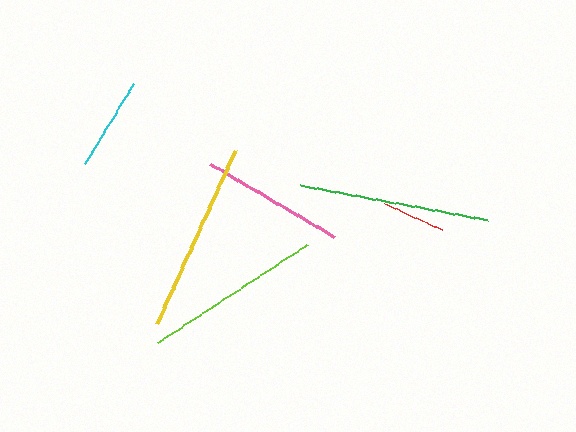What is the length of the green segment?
The green segment is approximately 190 pixels long.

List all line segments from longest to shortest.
From longest to shortest: green, yellow, lime, pink, cyan, red.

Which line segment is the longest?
The green line is the longest at approximately 190 pixels.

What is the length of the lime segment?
The lime segment is approximately 178 pixels long.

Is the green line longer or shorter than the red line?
The green line is longer than the red line.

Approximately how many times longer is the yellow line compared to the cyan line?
The yellow line is approximately 2.0 times the length of the cyan line.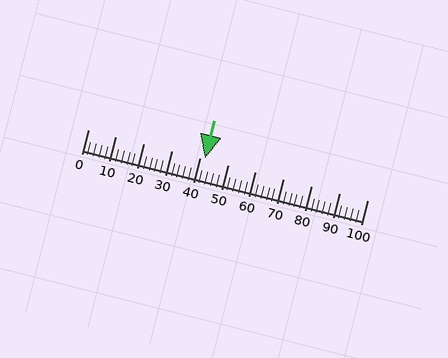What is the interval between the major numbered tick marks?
The major tick marks are spaced 10 units apart.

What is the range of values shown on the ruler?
The ruler shows values from 0 to 100.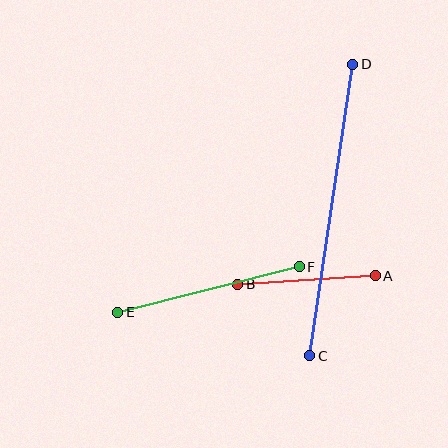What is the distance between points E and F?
The distance is approximately 187 pixels.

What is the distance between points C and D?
The distance is approximately 294 pixels.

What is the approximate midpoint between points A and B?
The midpoint is at approximately (306, 280) pixels.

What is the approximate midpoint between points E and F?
The midpoint is at approximately (209, 290) pixels.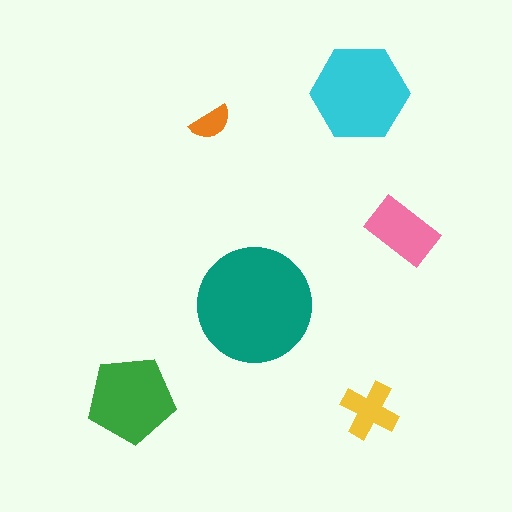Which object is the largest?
The teal circle.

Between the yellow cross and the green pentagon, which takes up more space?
The green pentagon.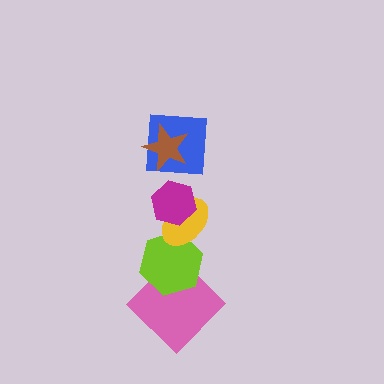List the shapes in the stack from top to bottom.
From top to bottom: the brown star, the blue square, the magenta hexagon, the yellow ellipse, the lime hexagon, the pink diamond.